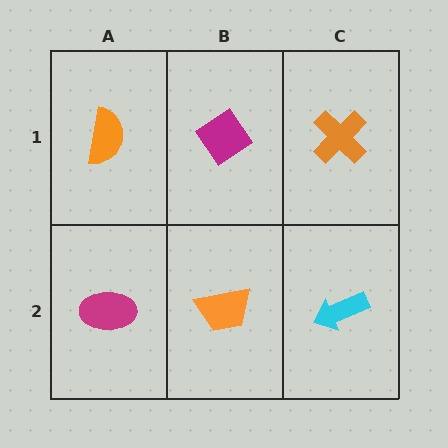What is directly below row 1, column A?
A magenta ellipse.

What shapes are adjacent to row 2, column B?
A magenta diamond (row 1, column B), a magenta ellipse (row 2, column A), a cyan arrow (row 2, column C).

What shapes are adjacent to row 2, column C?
An orange cross (row 1, column C), an orange trapezoid (row 2, column B).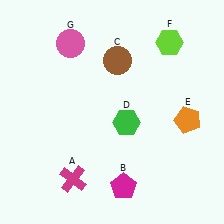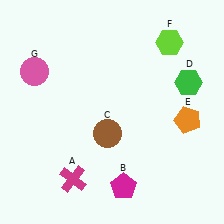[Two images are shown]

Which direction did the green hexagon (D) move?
The green hexagon (D) moved right.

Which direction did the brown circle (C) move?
The brown circle (C) moved down.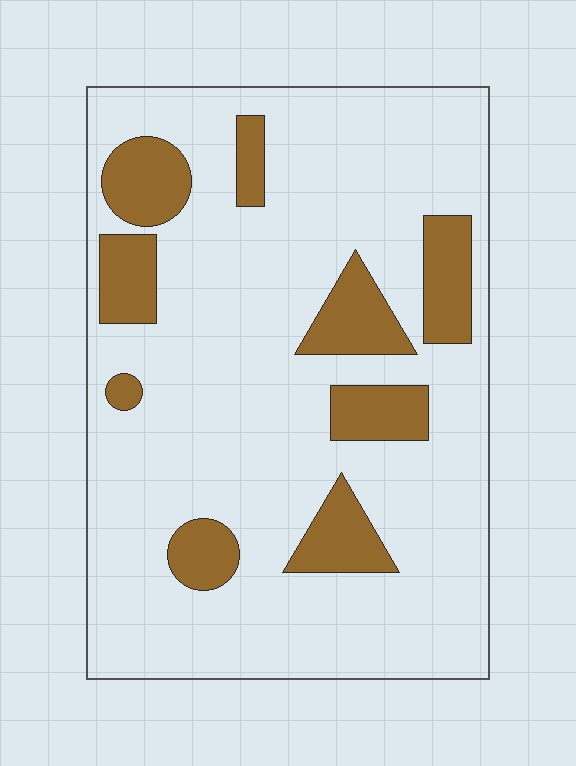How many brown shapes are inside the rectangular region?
9.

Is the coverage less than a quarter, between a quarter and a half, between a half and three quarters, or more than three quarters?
Less than a quarter.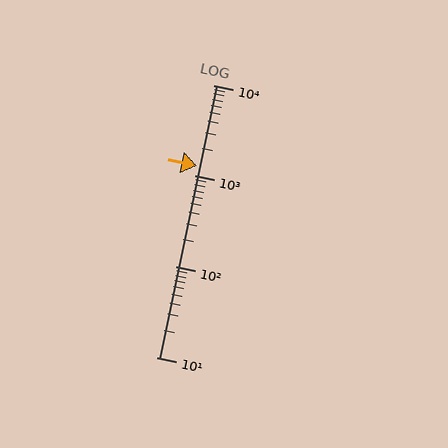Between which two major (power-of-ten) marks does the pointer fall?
The pointer is between 1000 and 10000.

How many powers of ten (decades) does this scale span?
The scale spans 3 decades, from 10 to 10000.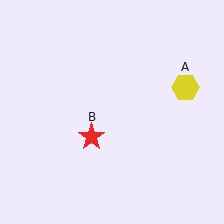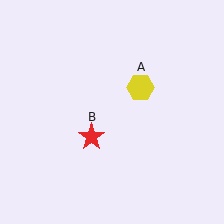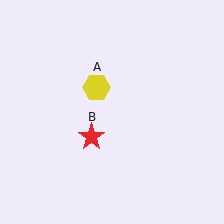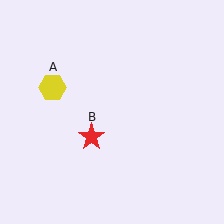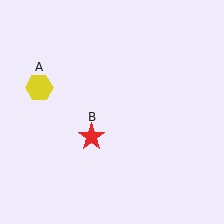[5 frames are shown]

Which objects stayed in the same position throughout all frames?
Red star (object B) remained stationary.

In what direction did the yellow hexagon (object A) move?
The yellow hexagon (object A) moved left.